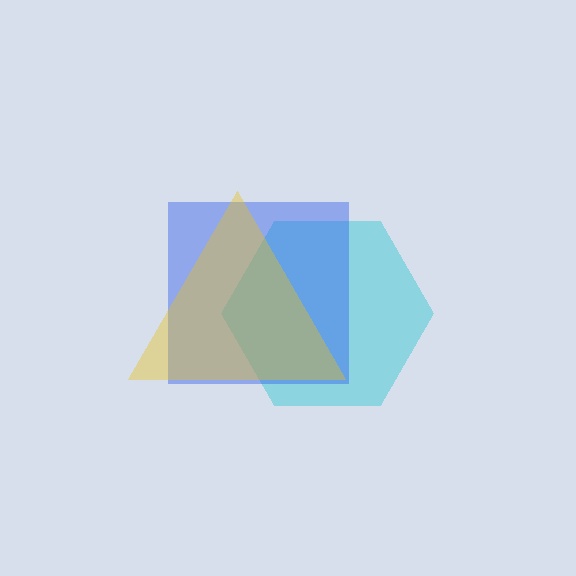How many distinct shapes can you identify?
There are 3 distinct shapes: a cyan hexagon, a blue square, a yellow triangle.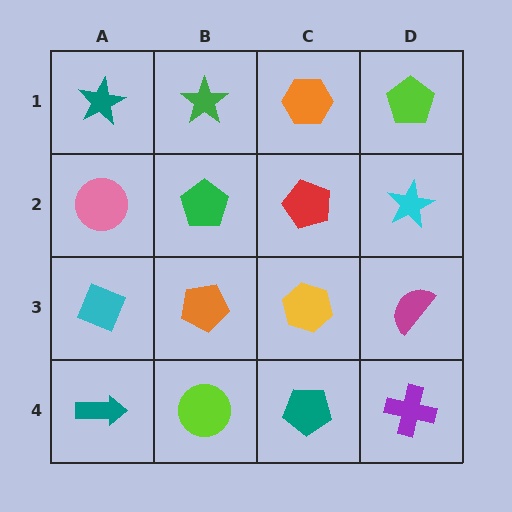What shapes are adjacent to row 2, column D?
A lime pentagon (row 1, column D), a magenta semicircle (row 3, column D), a red pentagon (row 2, column C).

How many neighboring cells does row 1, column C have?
3.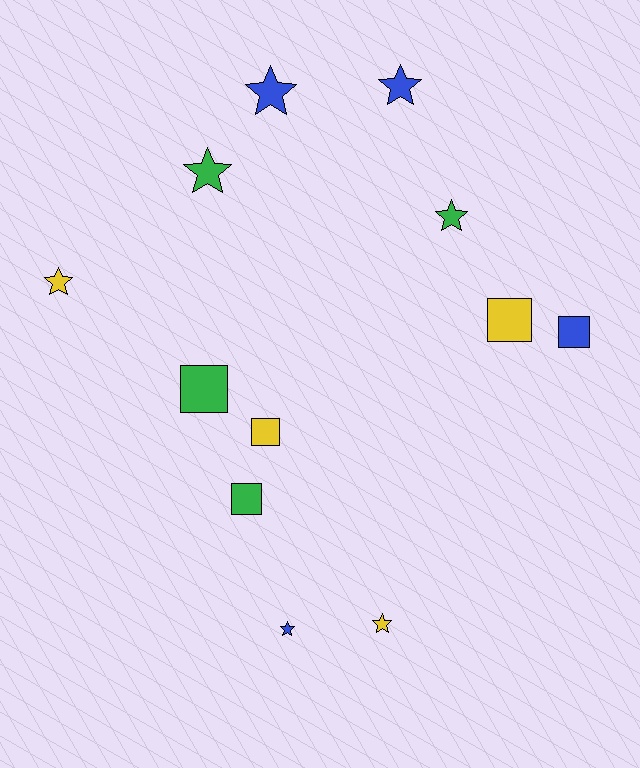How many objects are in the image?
There are 12 objects.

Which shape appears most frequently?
Star, with 7 objects.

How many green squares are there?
There are 2 green squares.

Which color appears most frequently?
Green, with 4 objects.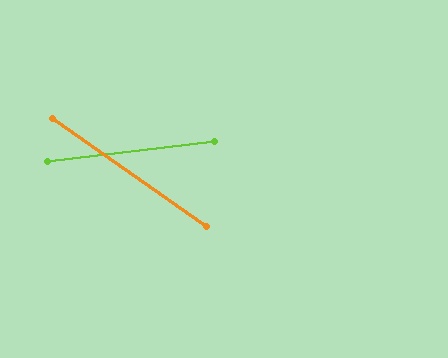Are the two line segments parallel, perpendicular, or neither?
Neither parallel nor perpendicular — they differ by about 42°.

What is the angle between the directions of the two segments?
Approximately 42 degrees.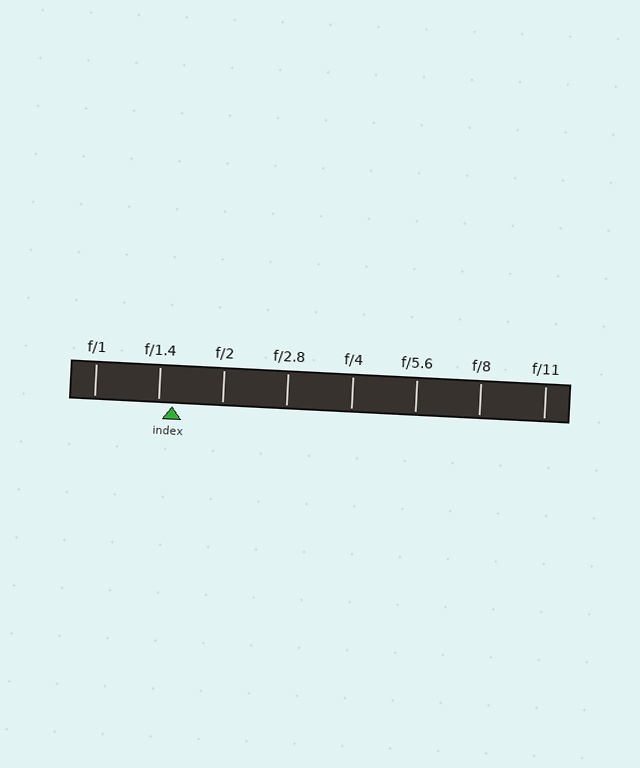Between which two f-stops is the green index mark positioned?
The index mark is between f/1.4 and f/2.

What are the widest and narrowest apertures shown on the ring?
The widest aperture shown is f/1 and the narrowest is f/11.